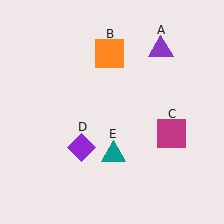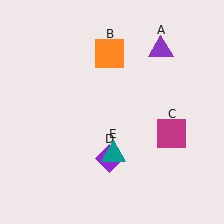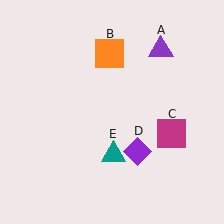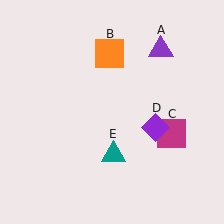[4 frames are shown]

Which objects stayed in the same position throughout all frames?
Purple triangle (object A) and orange square (object B) and magenta square (object C) and teal triangle (object E) remained stationary.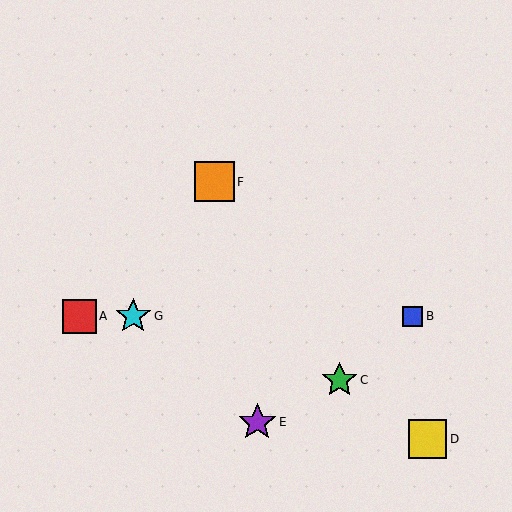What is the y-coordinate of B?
Object B is at y≈316.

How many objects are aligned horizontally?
3 objects (A, B, G) are aligned horizontally.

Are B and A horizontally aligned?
Yes, both are at y≈316.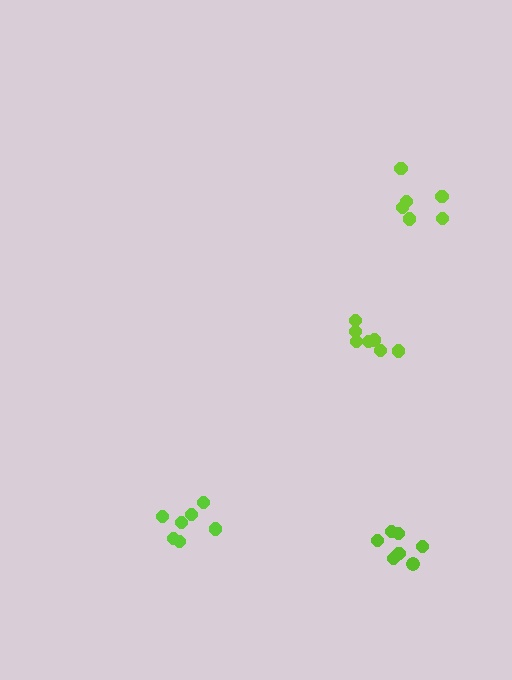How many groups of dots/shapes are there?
There are 4 groups.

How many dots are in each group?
Group 1: 7 dots, Group 2: 6 dots, Group 3: 7 dots, Group 4: 7 dots (27 total).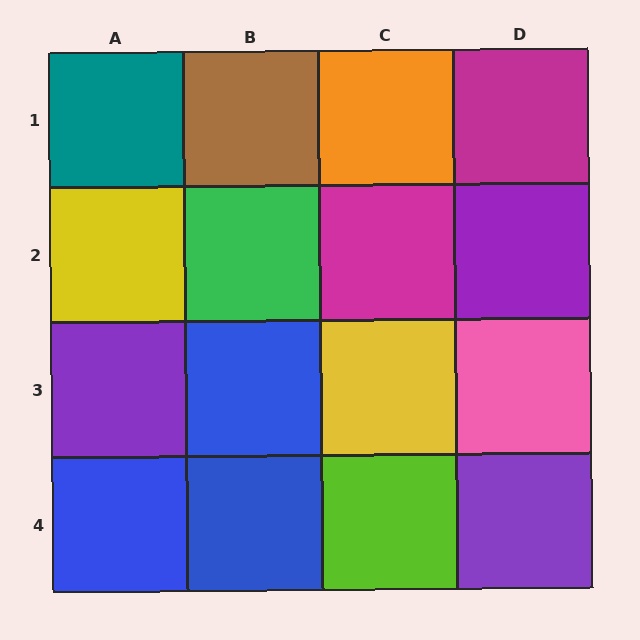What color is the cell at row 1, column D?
Magenta.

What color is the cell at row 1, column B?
Brown.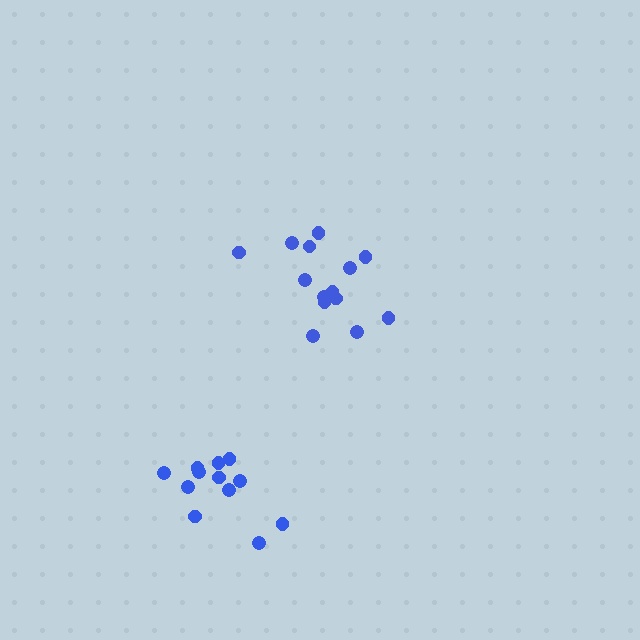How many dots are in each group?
Group 1: 14 dots, Group 2: 12 dots (26 total).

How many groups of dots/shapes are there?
There are 2 groups.